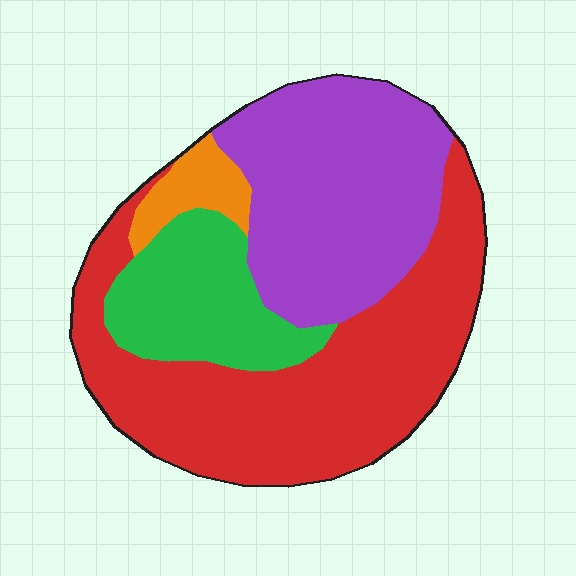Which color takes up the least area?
Orange, at roughly 5%.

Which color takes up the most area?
Red, at roughly 45%.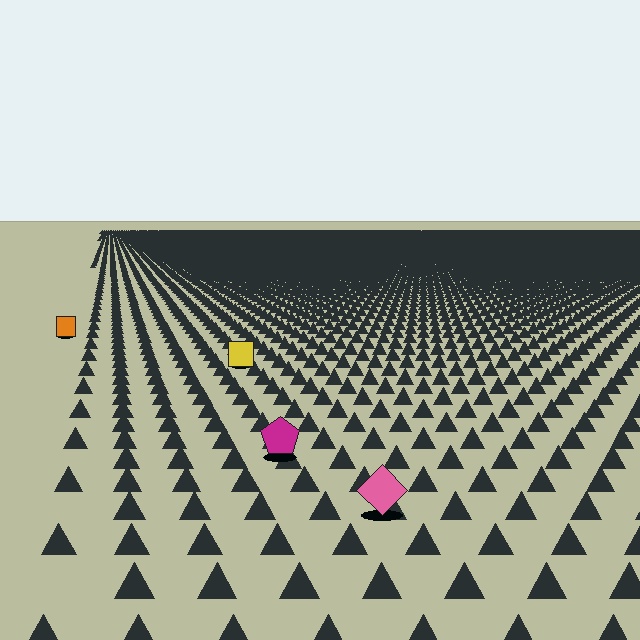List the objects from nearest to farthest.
From nearest to farthest: the pink diamond, the magenta pentagon, the yellow square, the orange square.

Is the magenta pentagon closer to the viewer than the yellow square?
Yes. The magenta pentagon is closer — you can tell from the texture gradient: the ground texture is coarser near it.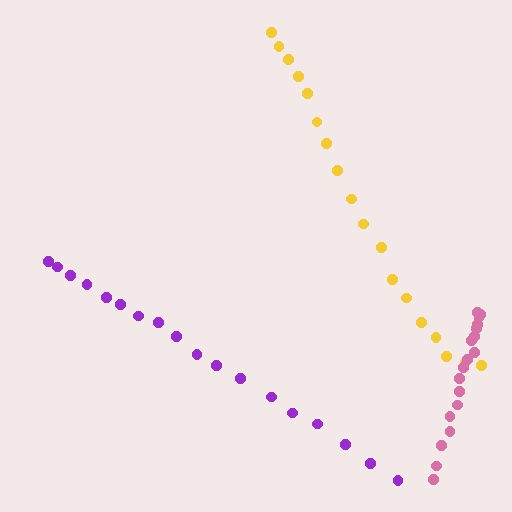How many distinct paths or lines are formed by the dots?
There are 3 distinct paths.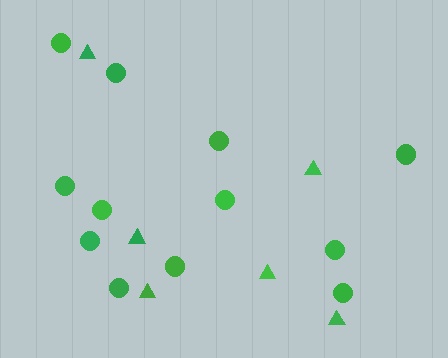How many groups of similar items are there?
There are 2 groups: one group of triangles (6) and one group of circles (12).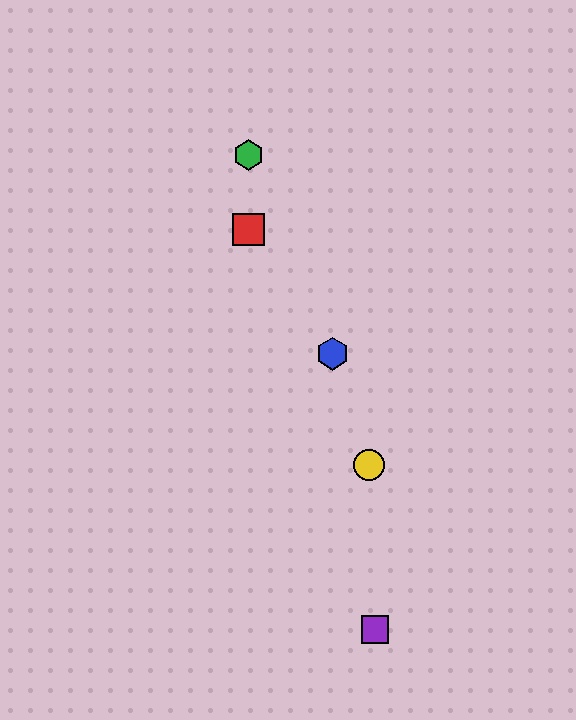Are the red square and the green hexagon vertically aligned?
Yes, both are at x≈249.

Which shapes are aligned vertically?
The red square, the green hexagon are aligned vertically.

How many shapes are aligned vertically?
2 shapes (the red square, the green hexagon) are aligned vertically.